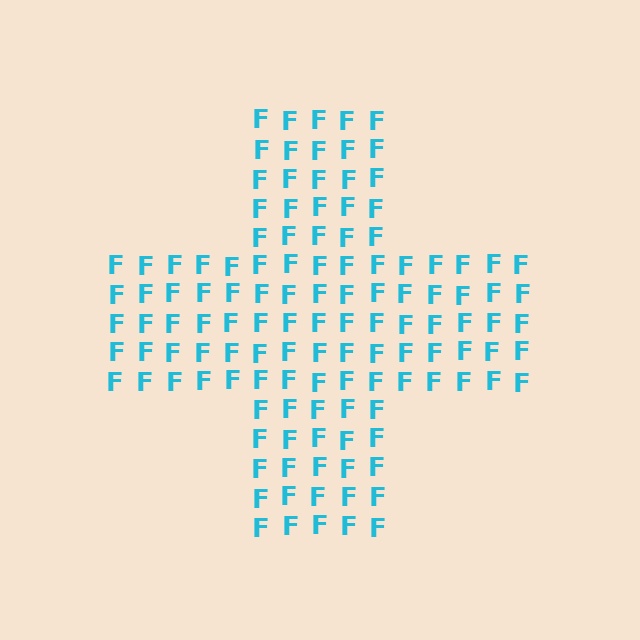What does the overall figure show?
The overall figure shows a cross.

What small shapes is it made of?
It is made of small letter F's.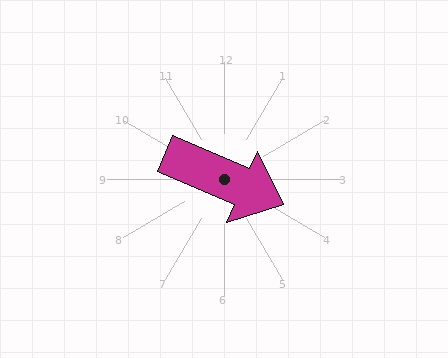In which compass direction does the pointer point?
Southeast.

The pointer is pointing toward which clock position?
Roughly 4 o'clock.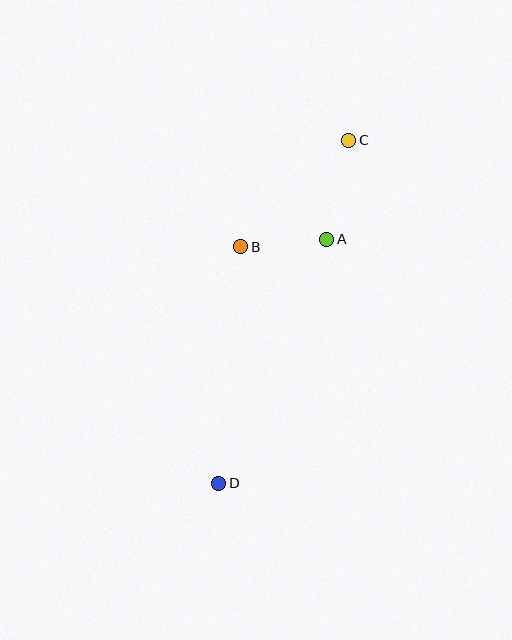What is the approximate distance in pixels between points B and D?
The distance between B and D is approximately 237 pixels.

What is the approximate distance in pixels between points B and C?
The distance between B and C is approximately 152 pixels.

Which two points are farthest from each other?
Points C and D are farthest from each other.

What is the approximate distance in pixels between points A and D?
The distance between A and D is approximately 266 pixels.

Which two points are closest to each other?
Points A and B are closest to each other.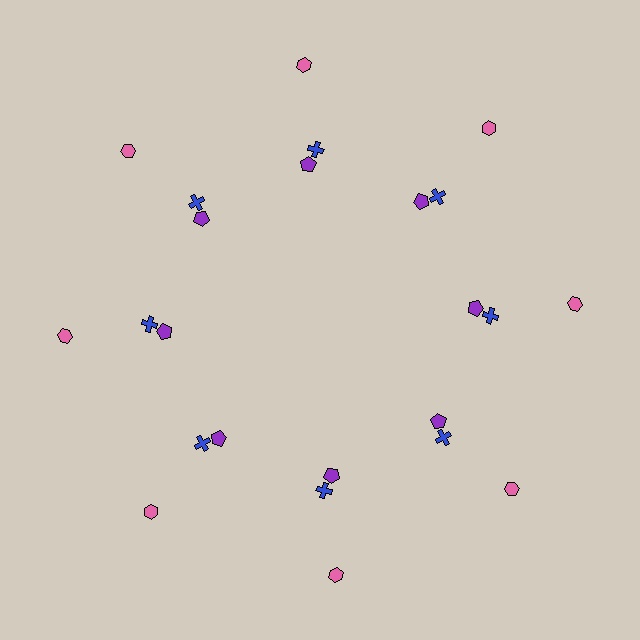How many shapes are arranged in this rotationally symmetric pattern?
There are 24 shapes, arranged in 8 groups of 3.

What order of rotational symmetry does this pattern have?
This pattern has 8-fold rotational symmetry.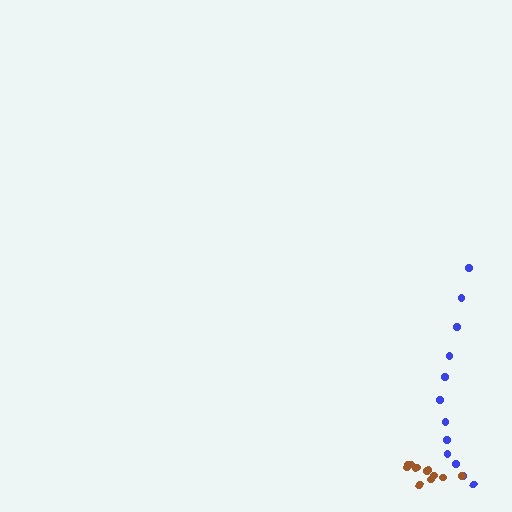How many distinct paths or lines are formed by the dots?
There are 2 distinct paths.